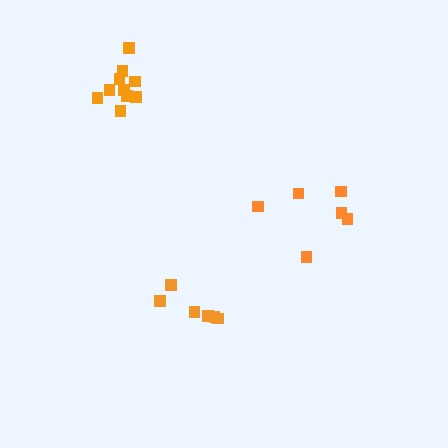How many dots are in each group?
Group 1: 6 dots, Group 2: 10 dots, Group 3: 6 dots (22 total).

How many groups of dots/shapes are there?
There are 3 groups.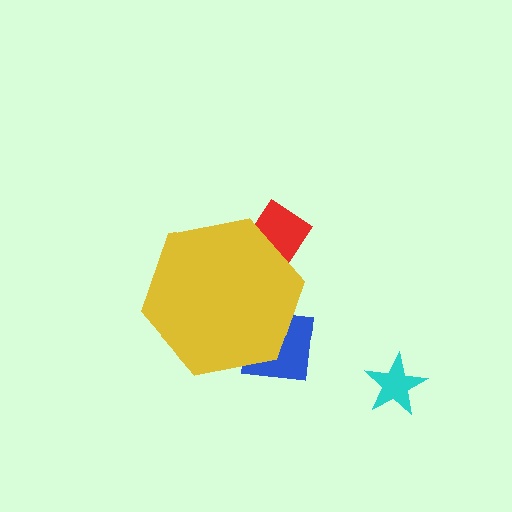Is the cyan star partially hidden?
No, the cyan star is fully visible.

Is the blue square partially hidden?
Yes, the blue square is partially hidden behind the yellow hexagon.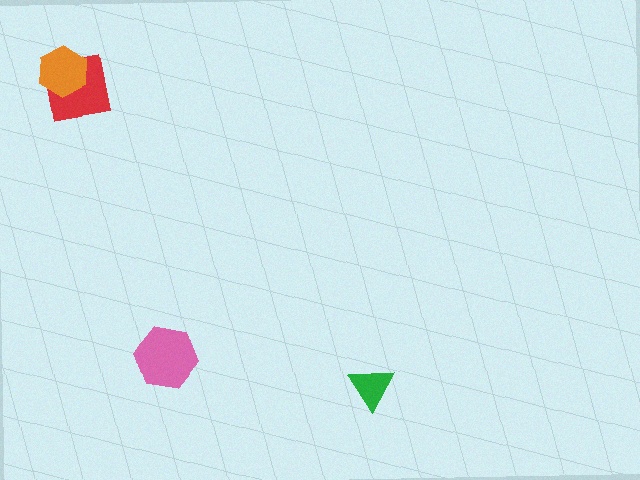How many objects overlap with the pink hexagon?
0 objects overlap with the pink hexagon.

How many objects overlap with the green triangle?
0 objects overlap with the green triangle.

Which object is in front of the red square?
The orange hexagon is in front of the red square.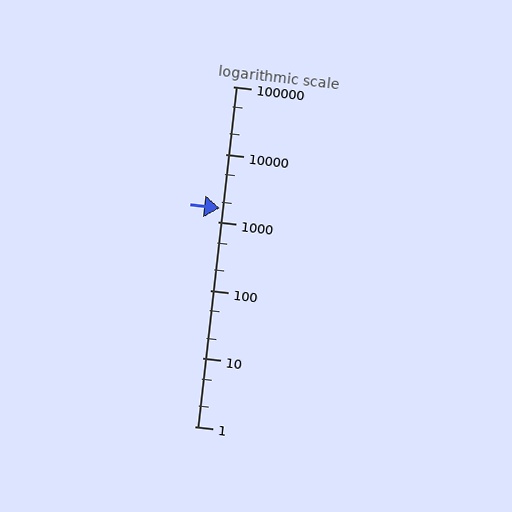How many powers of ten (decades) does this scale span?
The scale spans 5 decades, from 1 to 100000.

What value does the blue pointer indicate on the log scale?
The pointer indicates approximately 1600.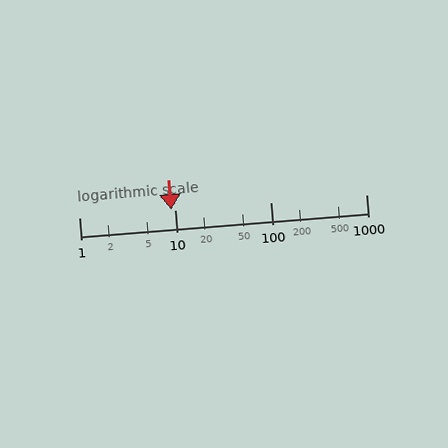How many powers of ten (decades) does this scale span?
The scale spans 3 decades, from 1 to 1000.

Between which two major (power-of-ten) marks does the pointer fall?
The pointer is between 1 and 10.